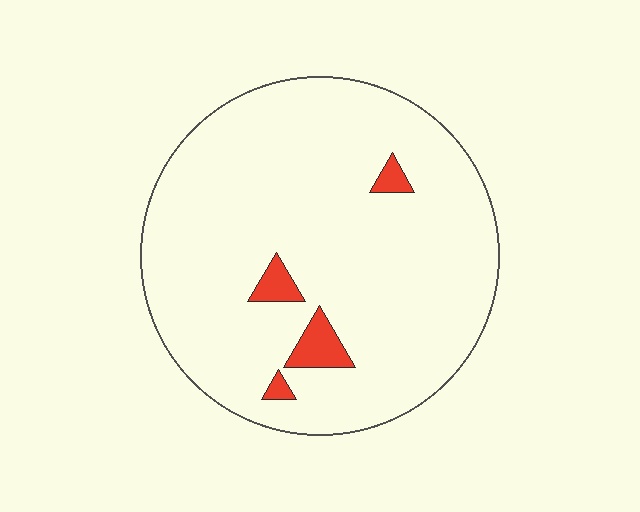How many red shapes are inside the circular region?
4.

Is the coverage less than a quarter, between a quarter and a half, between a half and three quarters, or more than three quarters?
Less than a quarter.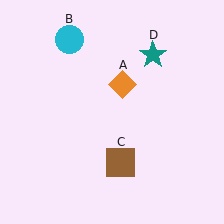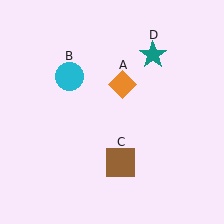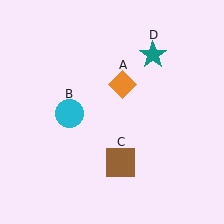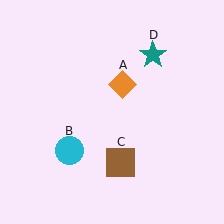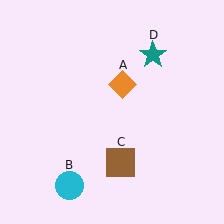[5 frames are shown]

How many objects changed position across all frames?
1 object changed position: cyan circle (object B).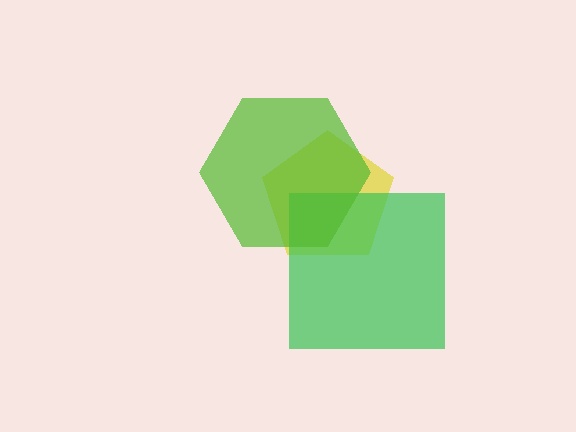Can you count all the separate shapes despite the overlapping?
Yes, there are 3 separate shapes.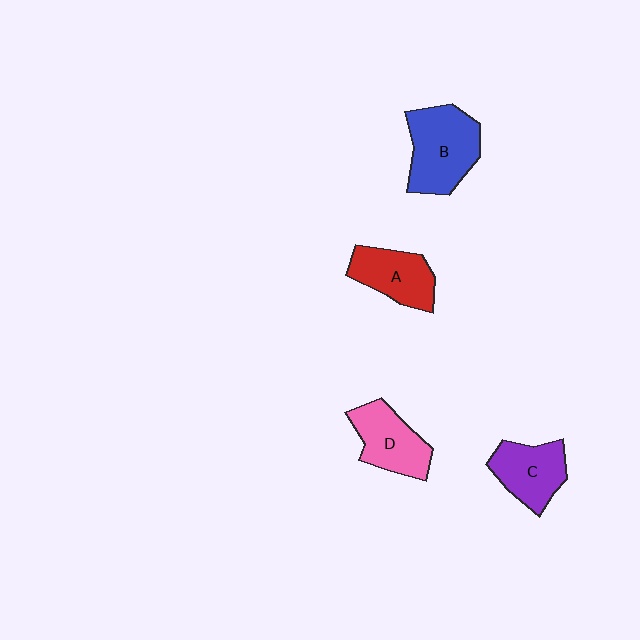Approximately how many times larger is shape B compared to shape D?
Approximately 1.3 times.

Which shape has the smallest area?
Shape A (red).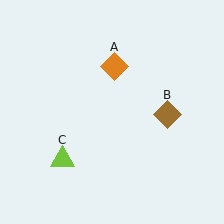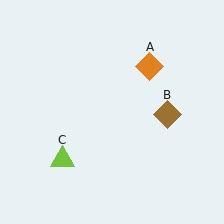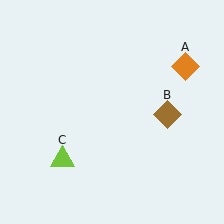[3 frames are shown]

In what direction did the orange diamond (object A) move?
The orange diamond (object A) moved right.